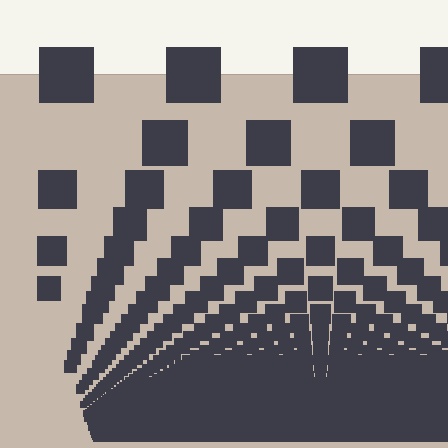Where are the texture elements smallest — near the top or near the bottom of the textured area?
Near the bottom.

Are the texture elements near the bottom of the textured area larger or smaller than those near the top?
Smaller. The gradient is inverted — elements near the bottom are smaller and denser.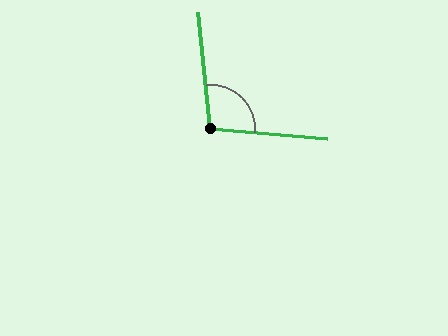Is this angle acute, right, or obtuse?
It is obtuse.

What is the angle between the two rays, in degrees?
Approximately 101 degrees.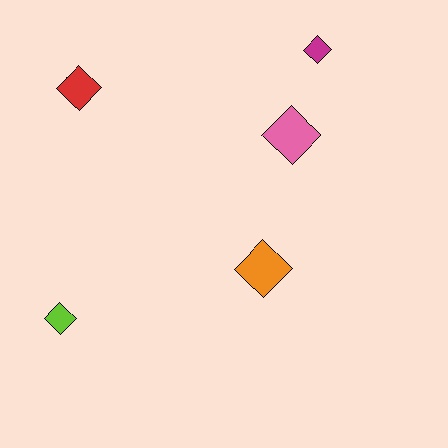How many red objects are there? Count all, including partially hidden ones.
There is 1 red object.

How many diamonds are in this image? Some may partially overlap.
There are 5 diamonds.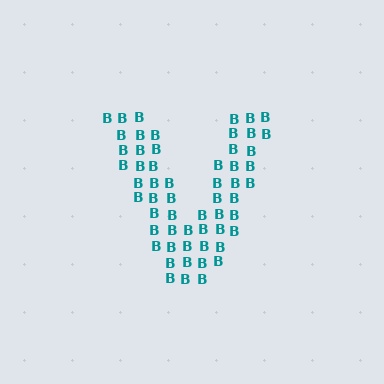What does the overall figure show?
The overall figure shows the letter V.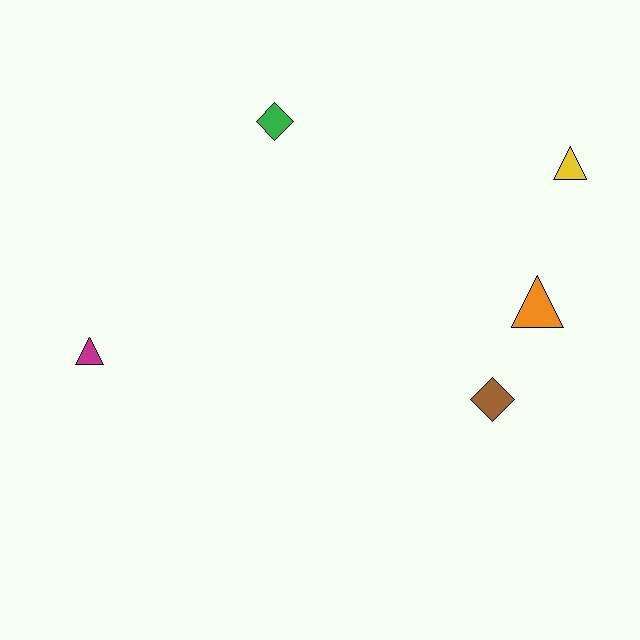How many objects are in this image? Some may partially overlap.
There are 5 objects.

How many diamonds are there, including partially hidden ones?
There are 2 diamonds.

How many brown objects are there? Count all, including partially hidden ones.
There is 1 brown object.